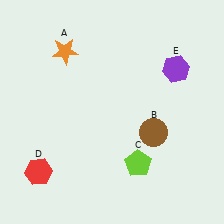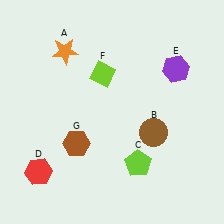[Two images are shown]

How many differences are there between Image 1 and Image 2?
There are 2 differences between the two images.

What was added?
A lime diamond (F), a brown hexagon (G) were added in Image 2.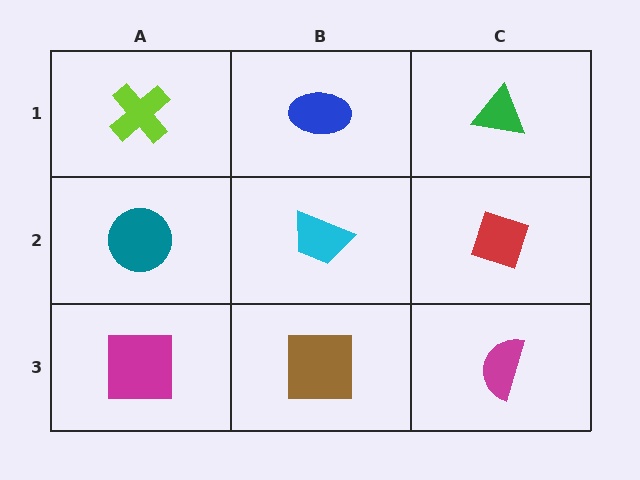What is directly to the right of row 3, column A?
A brown square.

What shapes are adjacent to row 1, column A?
A teal circle (row 2, column A), a blue ellipse (row 1, column B).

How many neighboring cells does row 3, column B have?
3.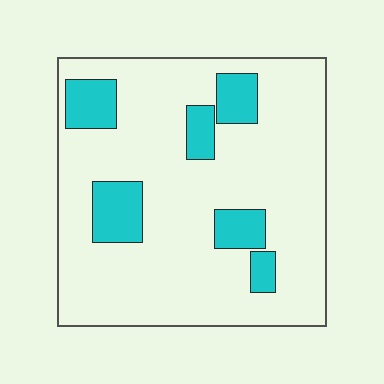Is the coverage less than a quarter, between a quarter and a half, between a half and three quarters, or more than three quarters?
Less than a quarter.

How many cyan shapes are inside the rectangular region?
6.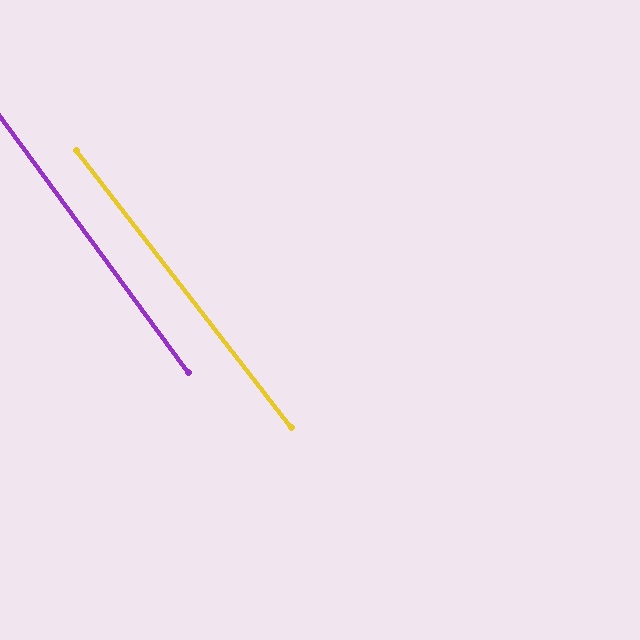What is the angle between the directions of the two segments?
Approximately 1 degree.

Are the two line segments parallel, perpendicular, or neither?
Parallel — their directions differ by only 1.4°.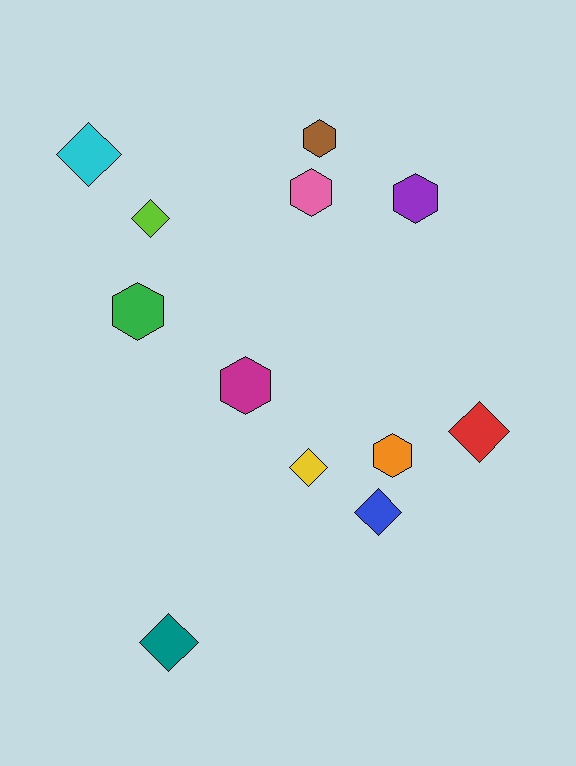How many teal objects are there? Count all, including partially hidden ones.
There is 1 teal object.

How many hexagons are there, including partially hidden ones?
There are 6 hexagons.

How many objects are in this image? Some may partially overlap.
There are 12 objects.